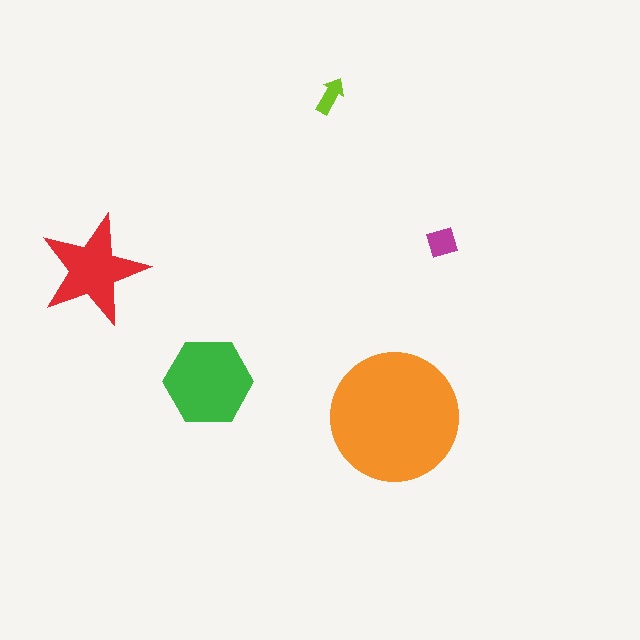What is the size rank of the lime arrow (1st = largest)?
5th.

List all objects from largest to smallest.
The orange circle, the green hexagon, the red star, the magenta diamond, the lime arrow.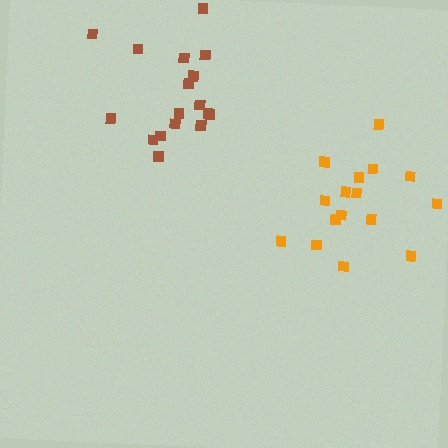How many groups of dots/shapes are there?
There are 2 groups.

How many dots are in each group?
Group 1: 17 dots, Group 2: 16 dots (33 total).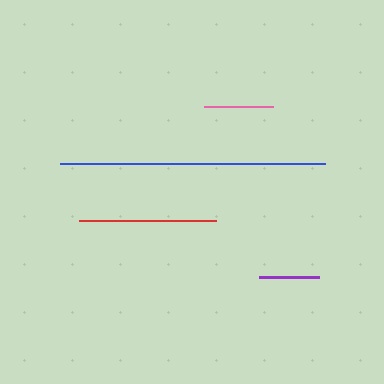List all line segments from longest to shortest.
From longest to shortest: blue, red, pink, purple.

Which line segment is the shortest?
The purple line is the shortest at approximately 61 pixels.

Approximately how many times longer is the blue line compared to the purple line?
The blue line is approximately 4.3 times the length of the purple line.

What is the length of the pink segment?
The pink segment is approximately 69 pixels long.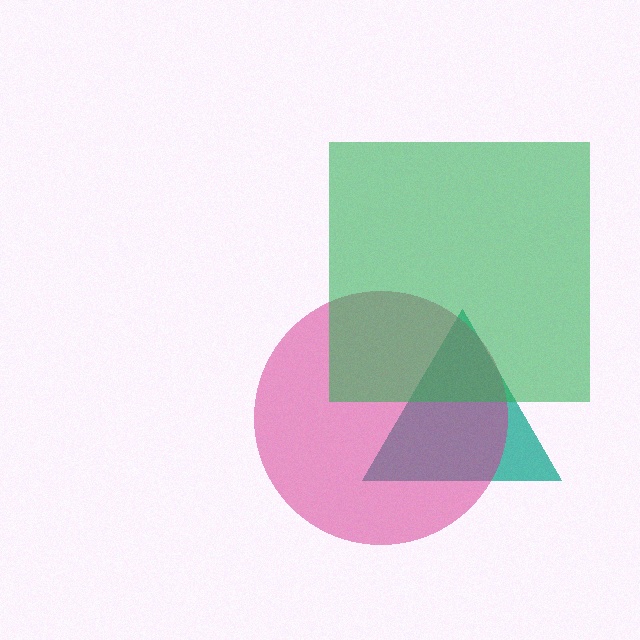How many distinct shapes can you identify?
There are 3 distinct shapes: a teal triangle, a magenta circle, a green square.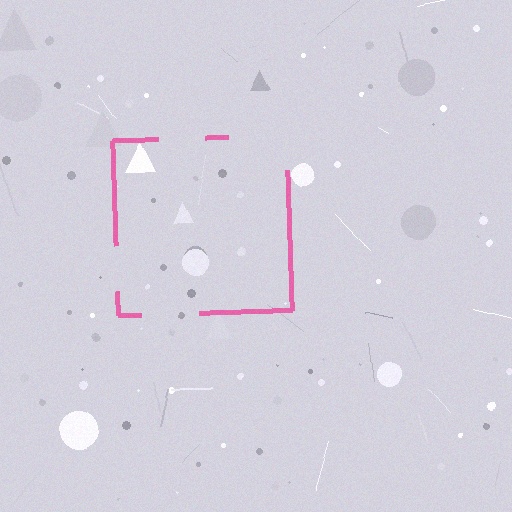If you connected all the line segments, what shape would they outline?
They would outline a square.